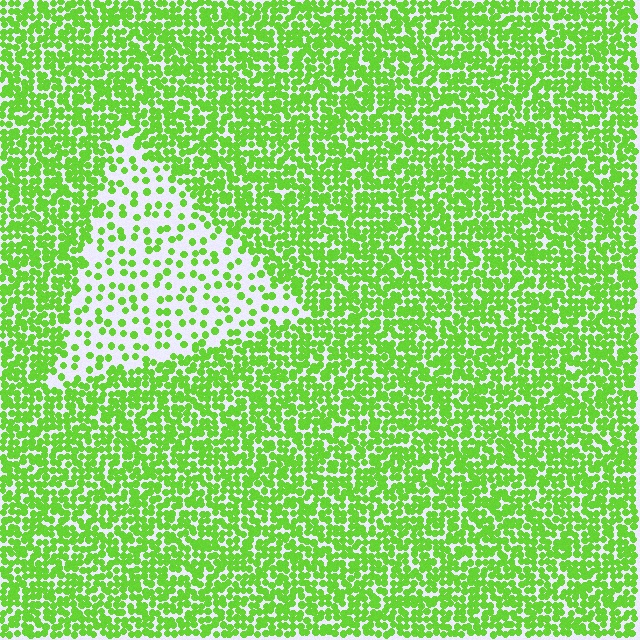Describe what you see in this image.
The image contains small lime elements arranged at two different densities. A triangle-shaped region is visible where the elements are less densely packed than the surrounding area.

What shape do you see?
I see a triangle.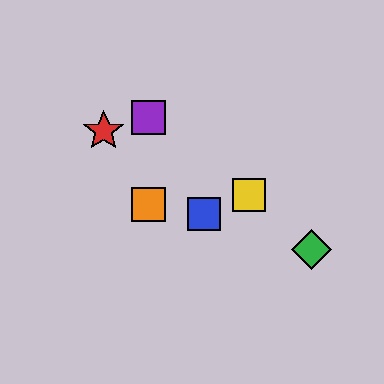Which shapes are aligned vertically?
The purple square, the orange square are aligned vertically.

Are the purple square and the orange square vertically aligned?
Yes, both are at x≈149.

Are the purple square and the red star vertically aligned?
No, the purple square is at x≈149 and the red star is at x≈104.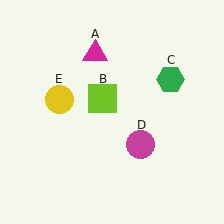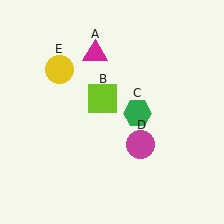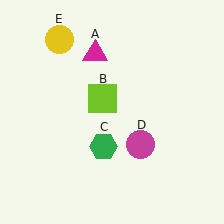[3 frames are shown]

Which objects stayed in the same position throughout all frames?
Magenta triangle (object A) and lime square (object B) and magenta circle (object D) remained stationary.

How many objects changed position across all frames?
2 objects changed position: green hexagon (object C), yellow circle (object E).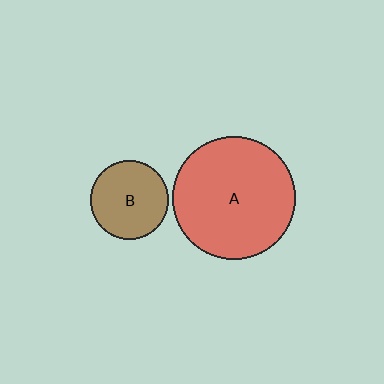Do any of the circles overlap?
No, none of the circles overlap.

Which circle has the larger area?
Circle A (red).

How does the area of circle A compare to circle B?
Approximately 2.5 times.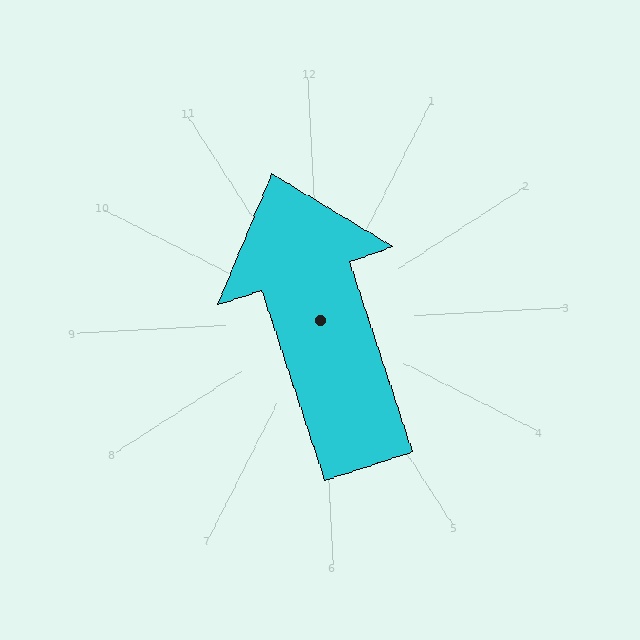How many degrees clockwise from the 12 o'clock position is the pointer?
Approximately 345 degrees.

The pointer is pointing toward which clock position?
Roughly 11 o'clock.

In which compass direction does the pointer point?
North.